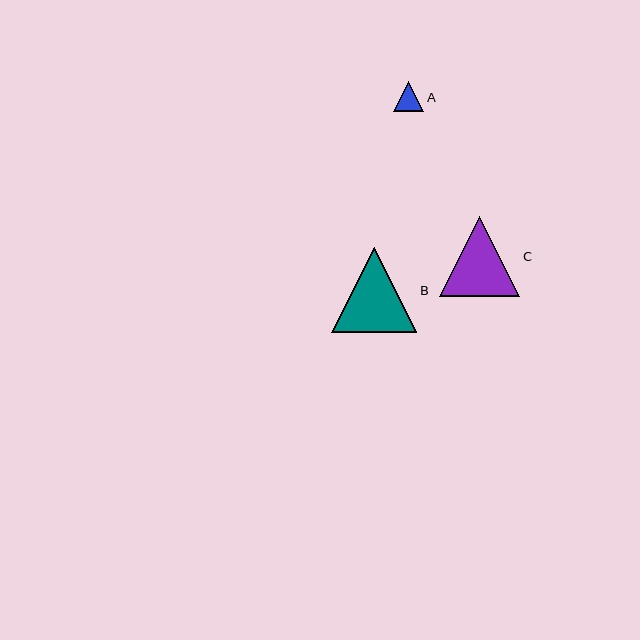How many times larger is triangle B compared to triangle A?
Triangle B is approximately 2.8 times the size of triangle A.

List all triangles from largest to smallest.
From largest to smallest: B, C, A.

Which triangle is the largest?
Triangle B is the largest with a size of approximately 85 pixels.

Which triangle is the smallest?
Triangle A is the smallest with a size of approximately 30 pixels.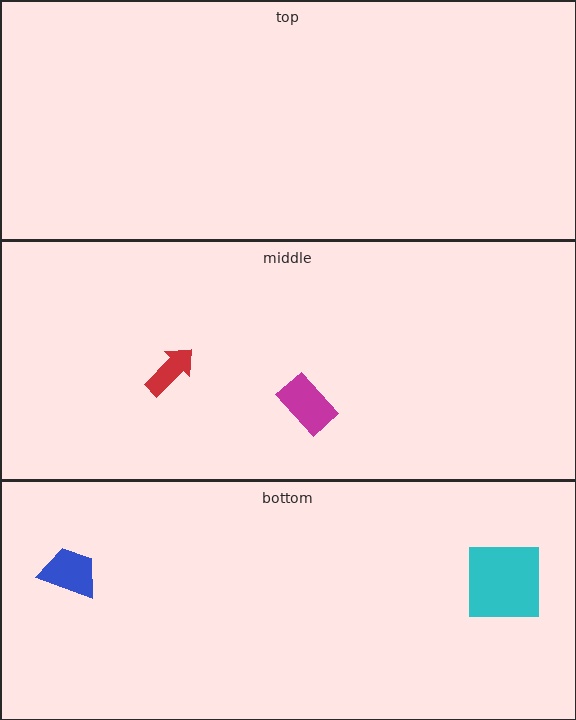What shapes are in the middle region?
The magenta rectangle, the red arrow.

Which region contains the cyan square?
The bottom region.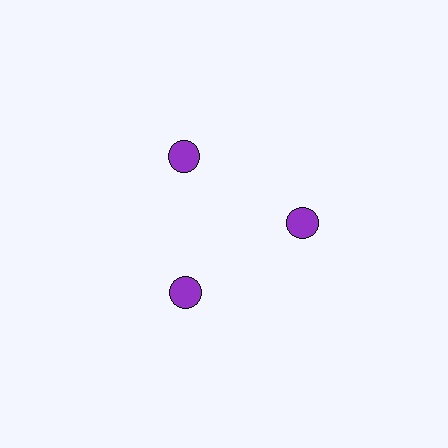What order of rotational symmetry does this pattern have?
This pattern has 3-fold rotational symmetry.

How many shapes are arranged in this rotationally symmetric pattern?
There are 3 shapes, arranged in 3 groups of 1.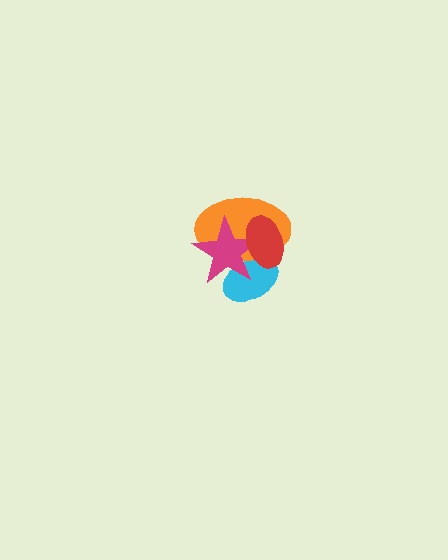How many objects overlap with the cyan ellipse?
3 objects overlap with the cyan ellipse.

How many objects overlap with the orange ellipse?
3 objects overlap with the orange ellipse.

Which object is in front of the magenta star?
The red ellipse is in front of the magenta star.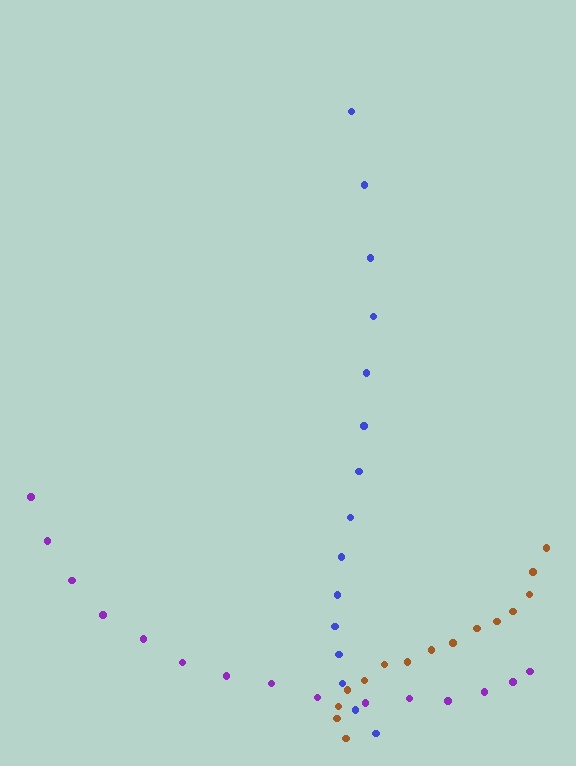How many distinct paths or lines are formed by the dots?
There are 3 distinct paths.